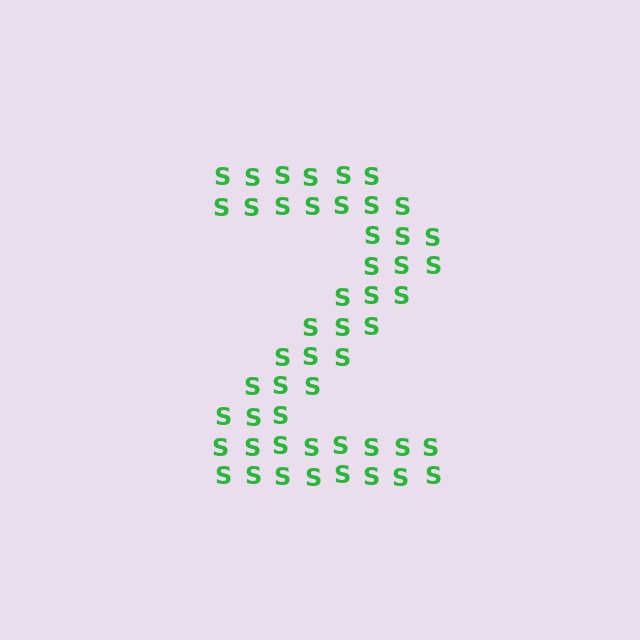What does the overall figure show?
The overall figure shows the digit 2.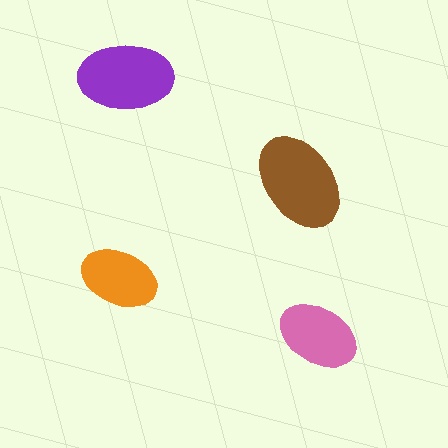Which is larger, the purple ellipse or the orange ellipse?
The purple one.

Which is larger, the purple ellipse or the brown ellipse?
The brown one.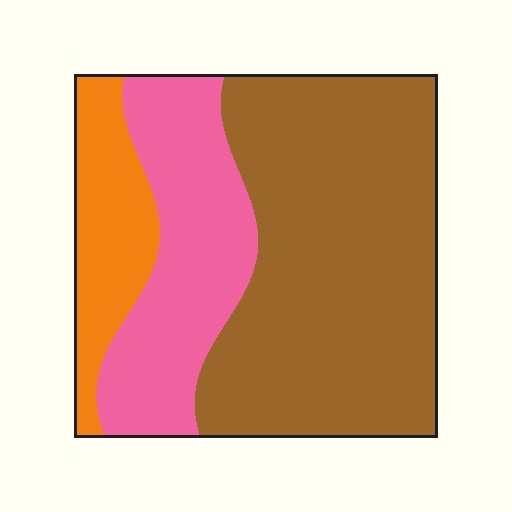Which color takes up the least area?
Orange, at roughly 15%.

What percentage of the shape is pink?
Pink covers roughly 25% of the shape.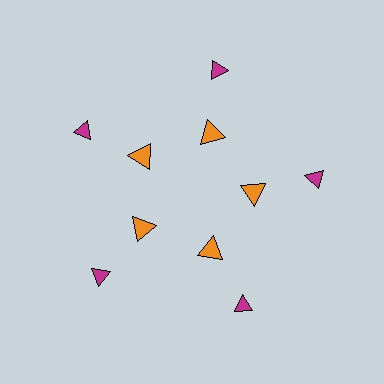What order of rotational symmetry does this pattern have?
This pattern has 5-fold rotational symmetry.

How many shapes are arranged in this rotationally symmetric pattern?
There are 10 shapes, arranged in 5 groups of 2.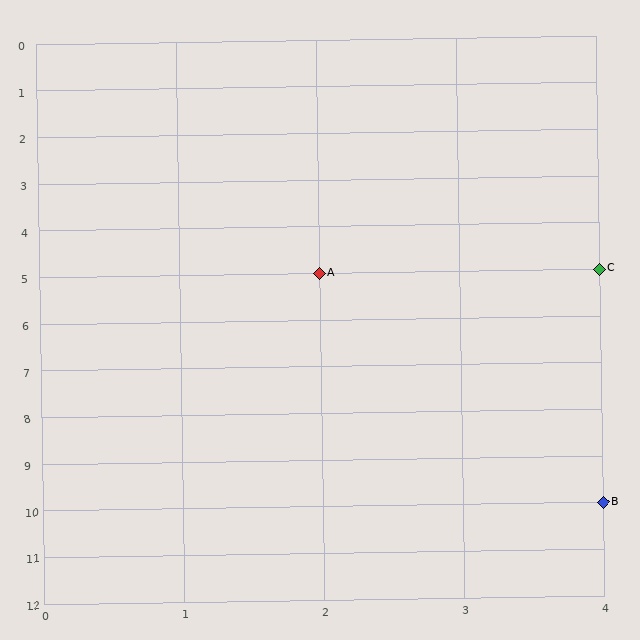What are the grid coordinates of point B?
Point B is at grid coordinates (4, 10).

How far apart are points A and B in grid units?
Points A and B are 2 columns and 5 rows apart (about 5.4 grid units diagonally).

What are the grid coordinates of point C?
Point C is at grid coordinates (4, 5).